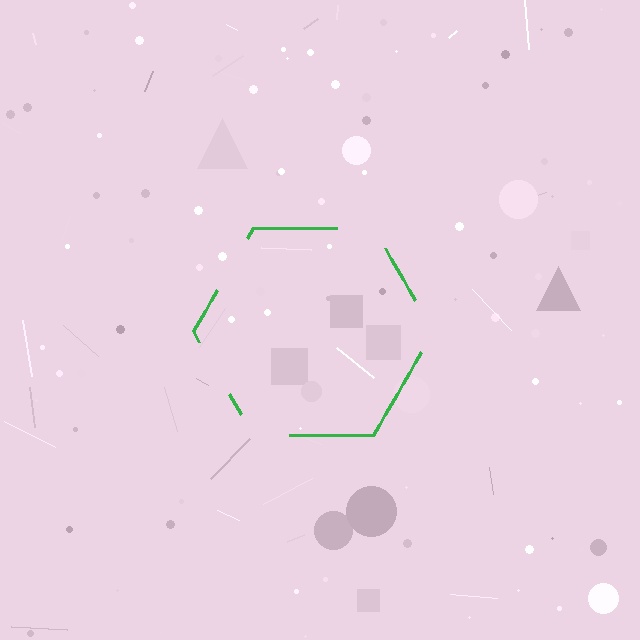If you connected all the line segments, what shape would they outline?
They would outline a hexagon.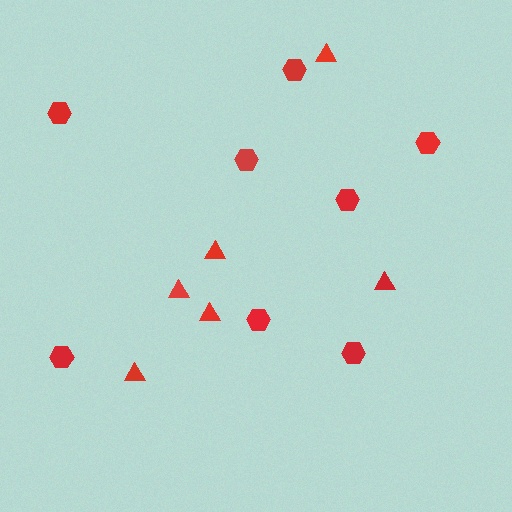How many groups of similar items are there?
There are 2 groups: one group of hexagons (8) and one group of triangles (6).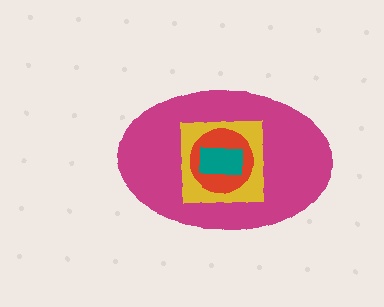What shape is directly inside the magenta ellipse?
The yellow square.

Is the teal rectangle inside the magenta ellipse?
Yes.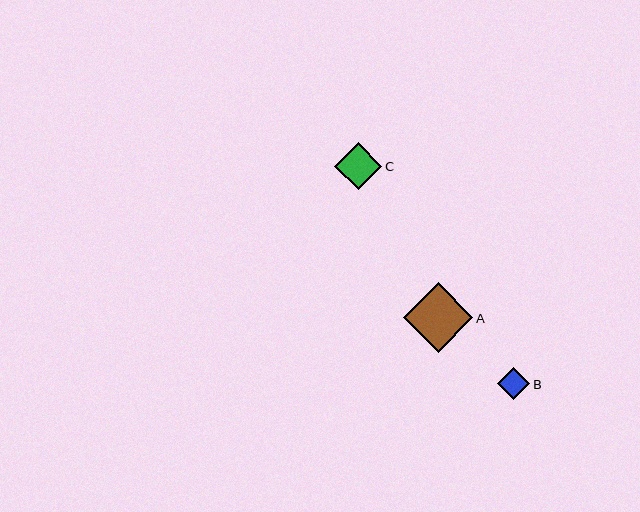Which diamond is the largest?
Diamond A is the largest with a size of approximately 70 pixels.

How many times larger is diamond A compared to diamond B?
Diamond A is approximately 2.2 times the size of diamond B.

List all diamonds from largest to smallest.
From largest to smallest: A, C, B.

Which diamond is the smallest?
Diamond B is the smallest with a size of approximately 32 pixels.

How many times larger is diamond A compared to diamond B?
Diamond A is approximately 2.2 times the size of diamond B.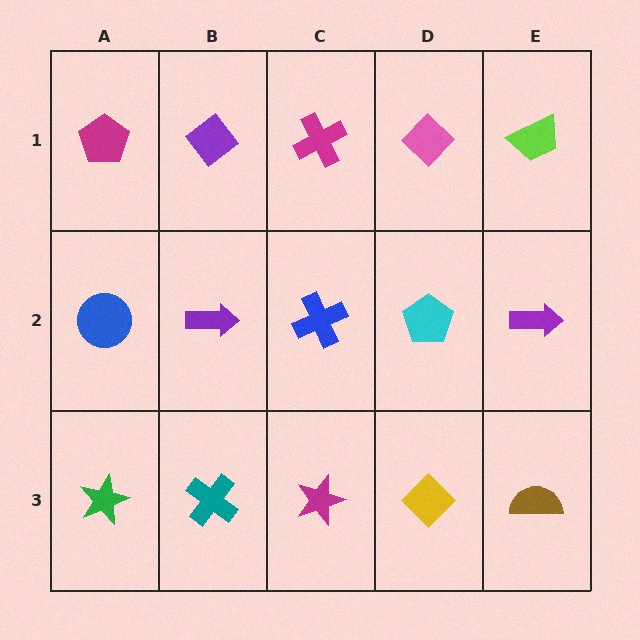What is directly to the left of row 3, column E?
A yellow diamond.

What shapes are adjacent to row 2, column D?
A pink diamond (row 1, column D), a yellow diamond (row 3, column D), a blue cross (row 2, column C), a purple arrow (row 2, column E).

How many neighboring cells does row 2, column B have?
4.